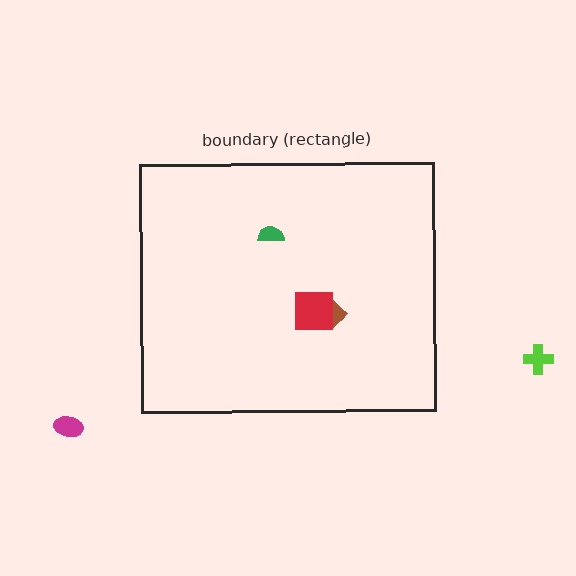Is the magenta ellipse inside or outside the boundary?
Outside.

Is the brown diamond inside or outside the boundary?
Inside.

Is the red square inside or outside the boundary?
Inside.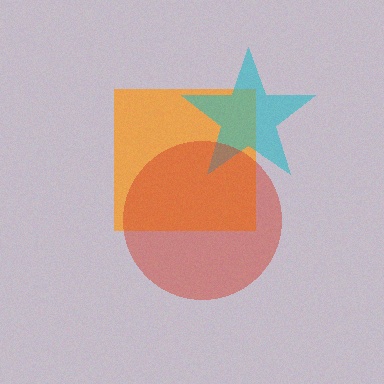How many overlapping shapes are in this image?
There are 3 overlapping shapes in the image.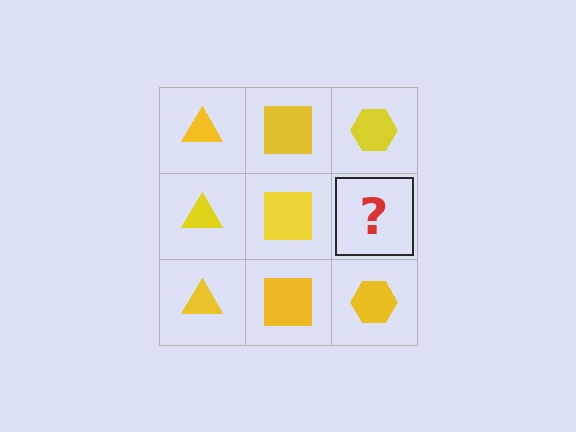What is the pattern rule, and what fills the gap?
The rule is that each column has a consistent shape. The gap should be filled with a yellow hexagon.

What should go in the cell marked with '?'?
The missing cell should contain a yellow hexagon.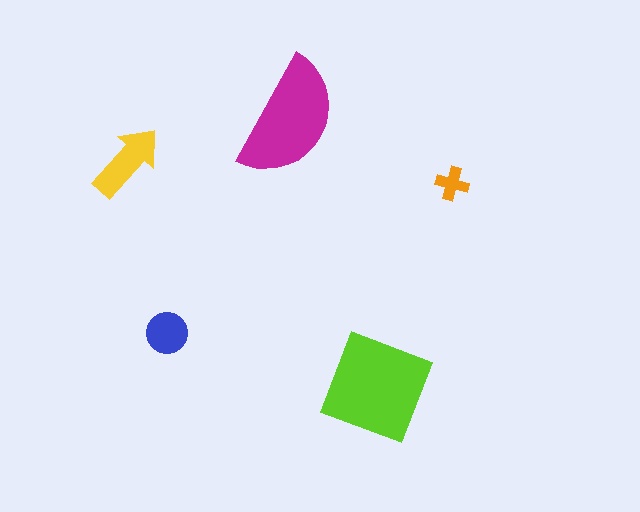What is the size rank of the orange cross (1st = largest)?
5th.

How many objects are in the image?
There are 5 objects in the image.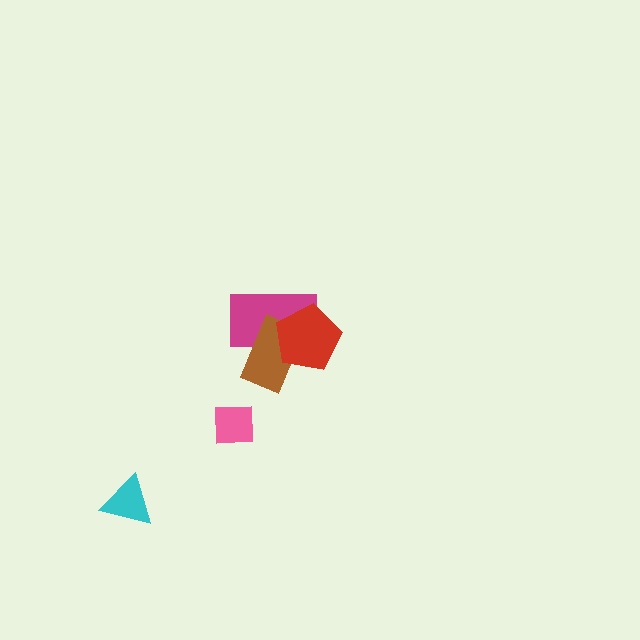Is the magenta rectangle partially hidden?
Yes, it is partially covered by another shape.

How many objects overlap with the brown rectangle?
2 objects overlap with the brown rectangle.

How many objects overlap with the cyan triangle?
0 objects overlap with the cyan triangle.